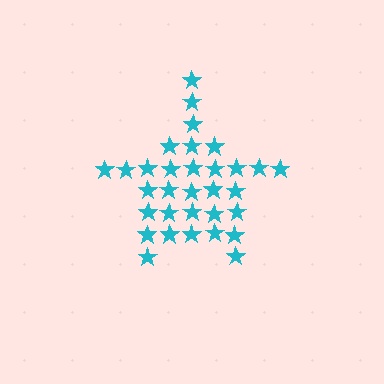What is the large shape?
The large shape is a star.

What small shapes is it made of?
It is made of small stars.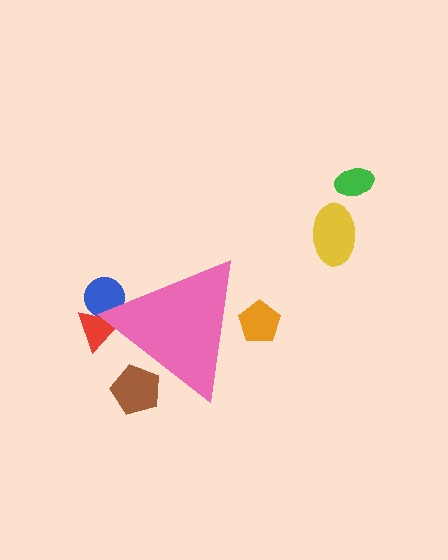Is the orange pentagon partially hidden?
Yes, the orange pentagon is partially hidden behind the pink triangle.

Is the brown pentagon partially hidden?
Yes, the brown pentagon is partially hidden behind the pink triangle.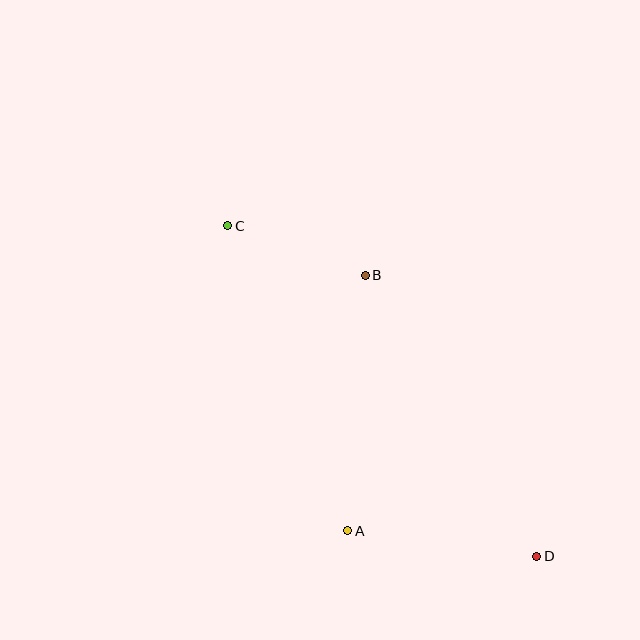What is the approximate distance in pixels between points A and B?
The distance between A and B is approximately 256 pixels.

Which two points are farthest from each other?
Points C and D are farthest from each other.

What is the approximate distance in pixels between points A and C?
The distance between A and C is approximately 328 pixels.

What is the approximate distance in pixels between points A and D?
The distance between A and D is approximately 191 pixels.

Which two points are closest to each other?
Points B and C are closest to each other.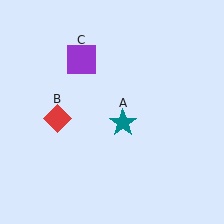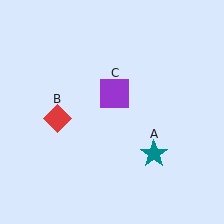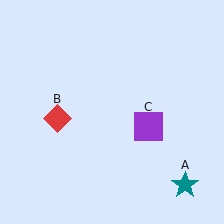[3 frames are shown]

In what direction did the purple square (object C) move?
The purple square (object C) moved down and to the right.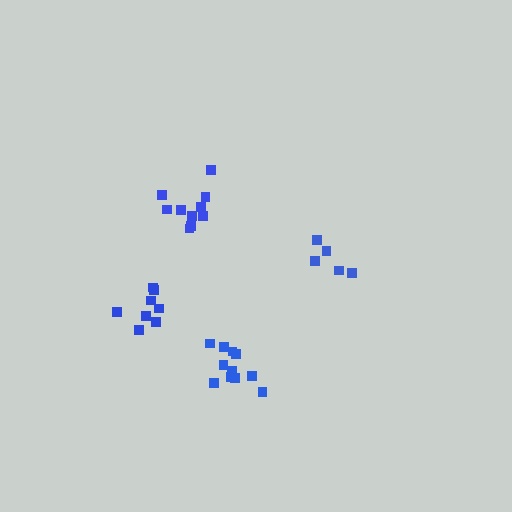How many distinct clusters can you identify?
There are 4 distinct clusters.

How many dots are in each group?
Group 1: 10 dots, Group 2: 5 dots, Group 3: 8 dots, Group 4: 11 dots (34 total).